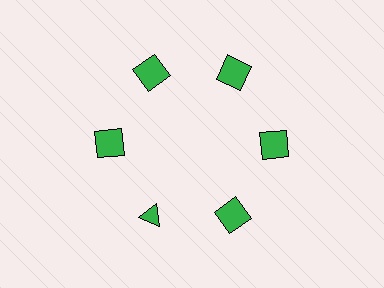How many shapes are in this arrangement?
There are 6 shapes arranged in a ring pattern.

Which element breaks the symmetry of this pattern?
The green triangle at roughly the 7 o'clock position breaks the symmetry. All other shapes are green squares.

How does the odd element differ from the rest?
It has a different shape: triangle instead of square.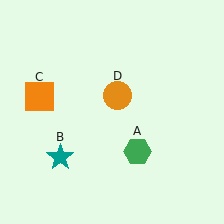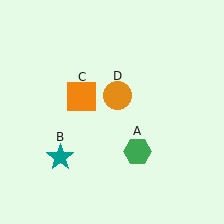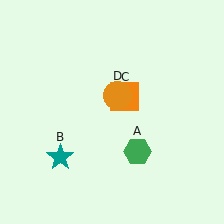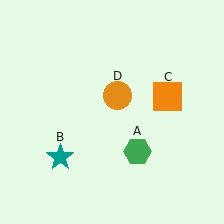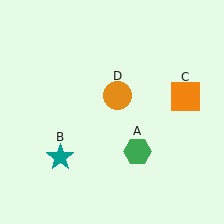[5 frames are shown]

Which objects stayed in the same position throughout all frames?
Green hexagon (object A) and teal star (object B) and orange circle (object D) remained stationary.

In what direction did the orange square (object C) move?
The orange square (object C) moved right.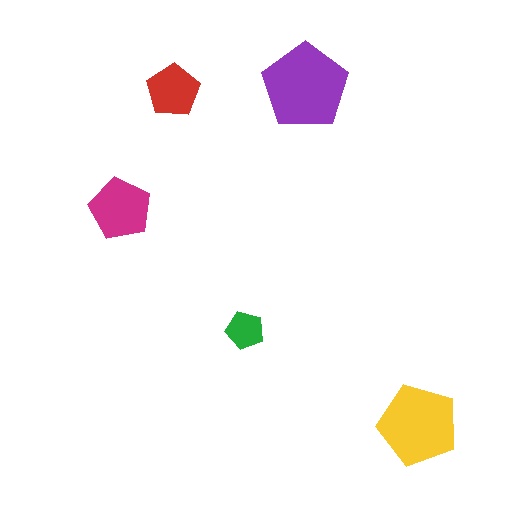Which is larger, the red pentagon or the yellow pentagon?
The yellow one.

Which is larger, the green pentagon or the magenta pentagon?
The magenta one.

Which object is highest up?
The purple pentagon is topmost.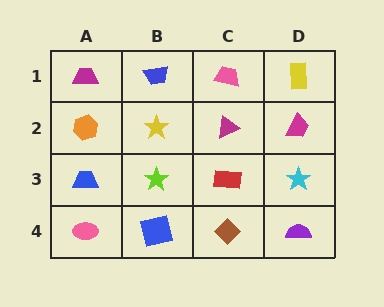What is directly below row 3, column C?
A brown diamond.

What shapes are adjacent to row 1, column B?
A yellow star (row 2, column B), a magenta trapezoid (row 1, column A), a pink trapezoid (row 1, column C).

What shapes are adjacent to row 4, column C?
A red rectangle (row 3, column C), a blue square (row 4, column B), a purple semicircle (row 4, column D).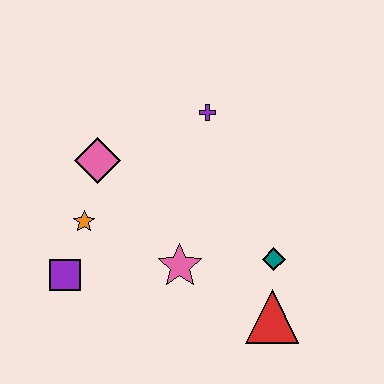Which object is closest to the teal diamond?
The red triangle is closest to the teal diamond.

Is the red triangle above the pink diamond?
No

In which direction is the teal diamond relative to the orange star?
The teal diamond is to the right of the orange star.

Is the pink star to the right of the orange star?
Yes